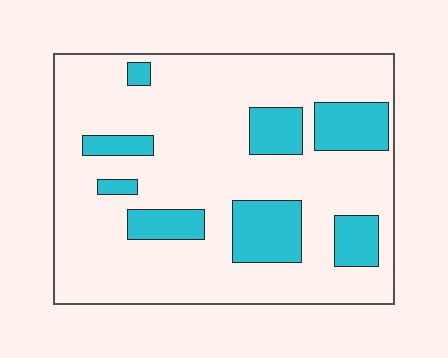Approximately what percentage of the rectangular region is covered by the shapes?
Approximately 20%.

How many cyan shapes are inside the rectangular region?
8.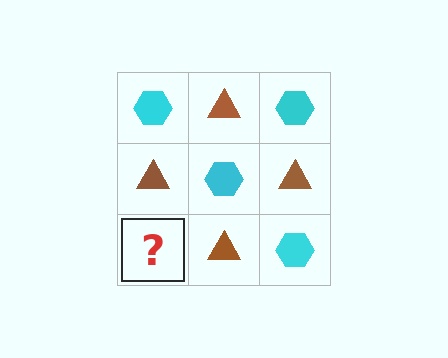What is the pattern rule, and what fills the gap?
The rule is that it alternates cyan hexagon and brown triangle in a checkerboard pattern. The gap should be filled with a cyan hexagon.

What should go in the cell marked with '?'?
The missing cell should contain a cyan hexagon.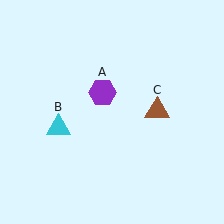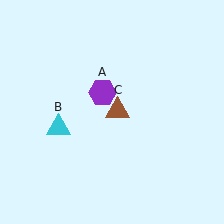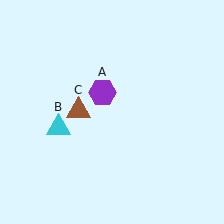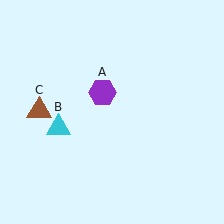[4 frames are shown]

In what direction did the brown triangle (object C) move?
The brown triangle (object C) moved left.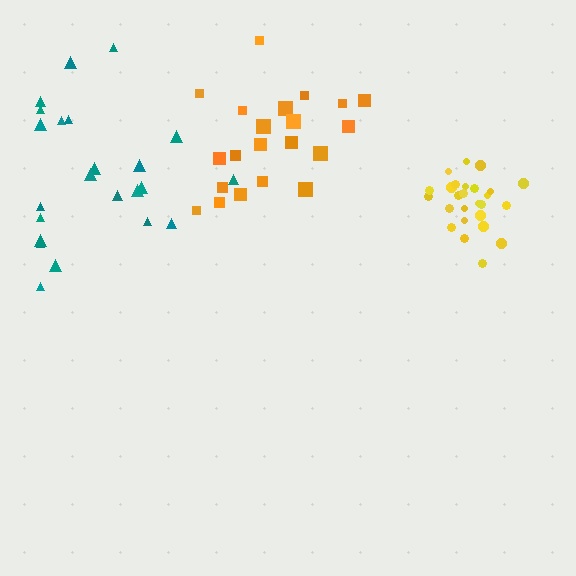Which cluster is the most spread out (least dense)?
Teal.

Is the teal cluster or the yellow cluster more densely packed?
Yellow.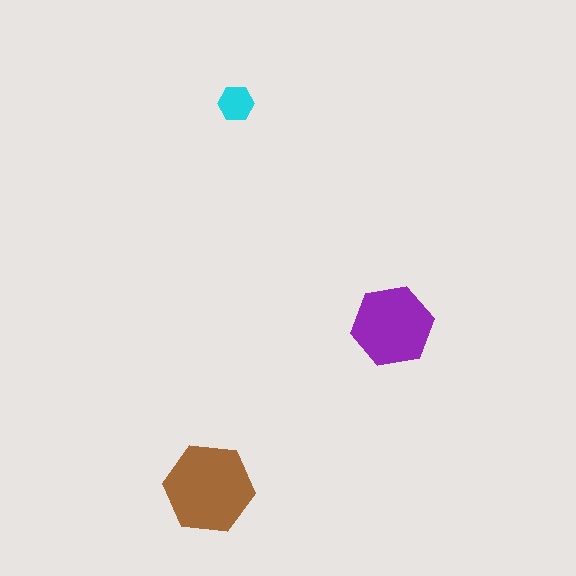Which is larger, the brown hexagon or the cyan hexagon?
The brown one.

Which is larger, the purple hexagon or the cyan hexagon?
The purple one.